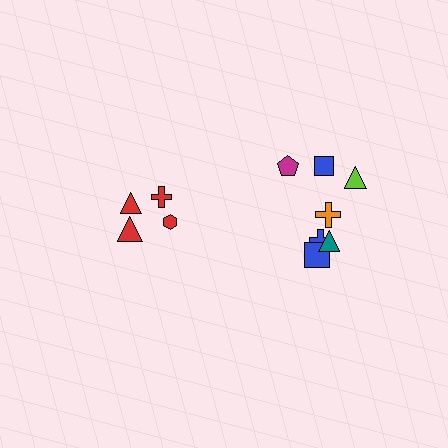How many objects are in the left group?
There are 4 objects.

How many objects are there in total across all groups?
There are 11 objects.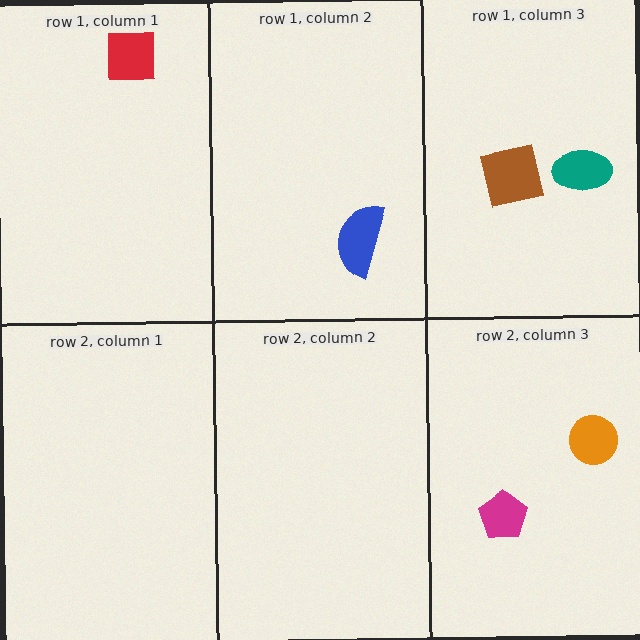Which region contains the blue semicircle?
The row 1, column 2 region.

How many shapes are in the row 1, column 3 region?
2.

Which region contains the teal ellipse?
The row 1, column 3 region.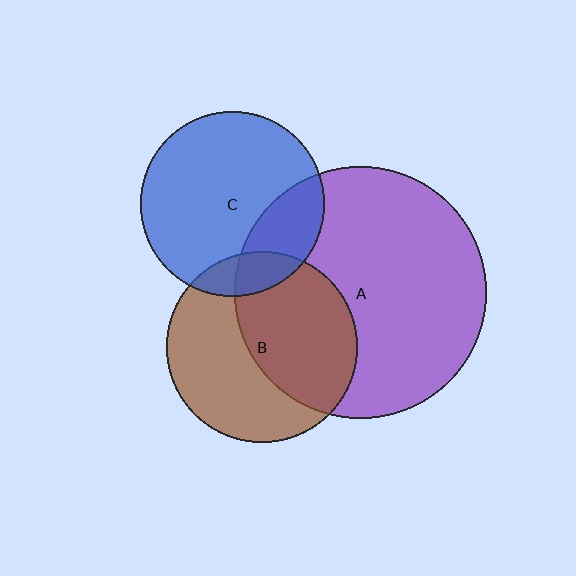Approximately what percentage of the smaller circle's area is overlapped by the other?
Approximately 50%.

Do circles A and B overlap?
Yes.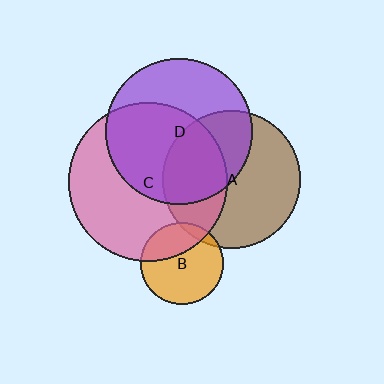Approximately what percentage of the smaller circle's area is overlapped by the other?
Approximately 30%.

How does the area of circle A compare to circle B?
Approximately 2.8 times.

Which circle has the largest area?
Circle C (pink).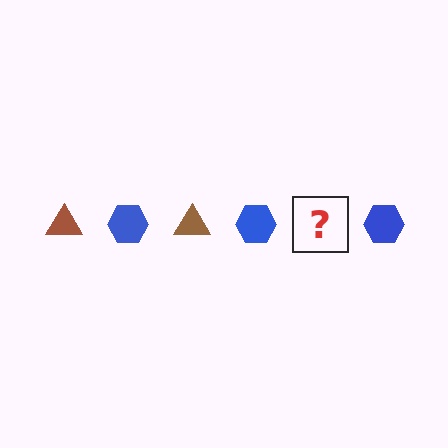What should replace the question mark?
The question mark should be replaced with a brown triangle.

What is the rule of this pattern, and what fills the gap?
The rule is that the pattern alternates between brown triangle and blue hexagon. The gap should be filled with a brown triangle.